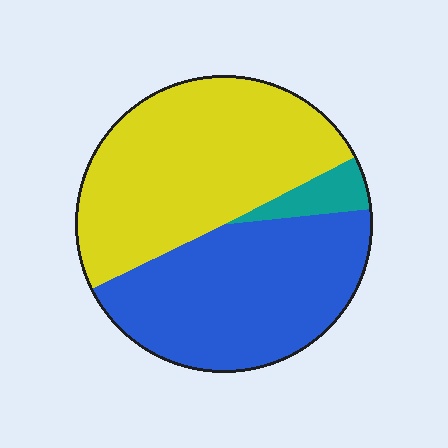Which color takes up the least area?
Teal, at roughly 5%.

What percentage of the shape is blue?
Blue covers roughly 45% of the shape.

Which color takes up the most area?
Yellow, at roughly 50%.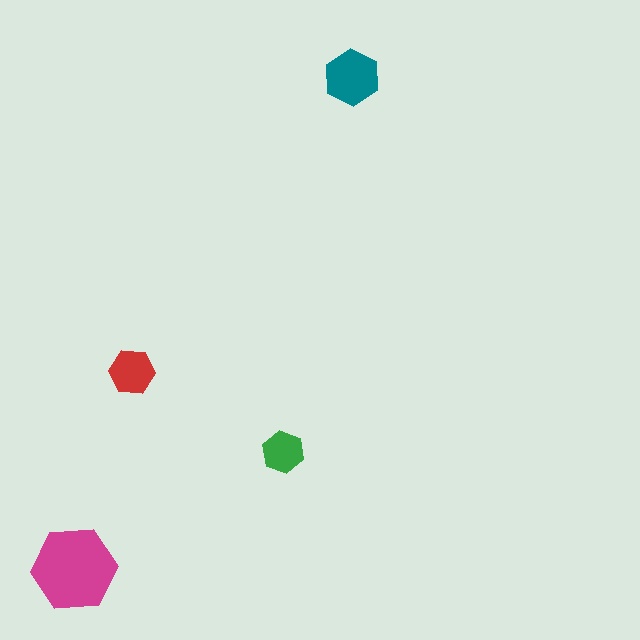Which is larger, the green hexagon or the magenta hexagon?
The magenta one.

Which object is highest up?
The teal hexagon is topmost.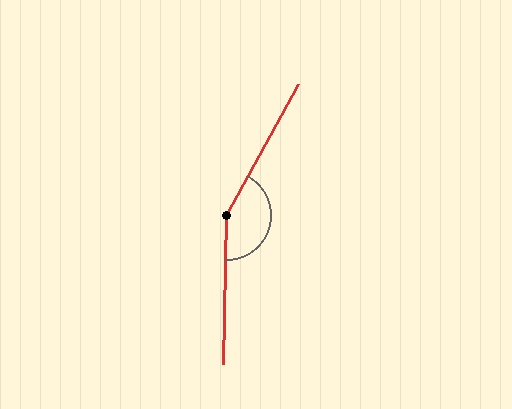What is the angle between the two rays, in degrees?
Approximately 152 degrees.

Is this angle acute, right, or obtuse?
It is obtuse.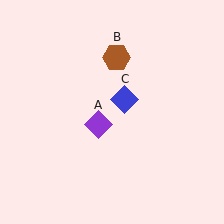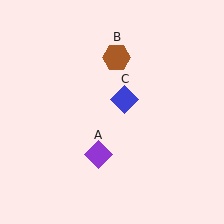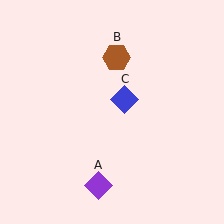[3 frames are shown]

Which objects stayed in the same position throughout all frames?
Brown hexagon (object B) and blue diamond (object C) remained stationary.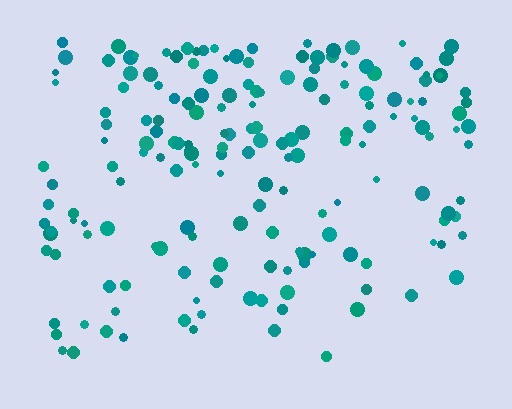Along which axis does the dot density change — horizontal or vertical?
Vertical.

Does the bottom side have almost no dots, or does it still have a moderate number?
Still a moderate number, just noticeably fewer than the top.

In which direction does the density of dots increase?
From bottom to top, with the top side densest.